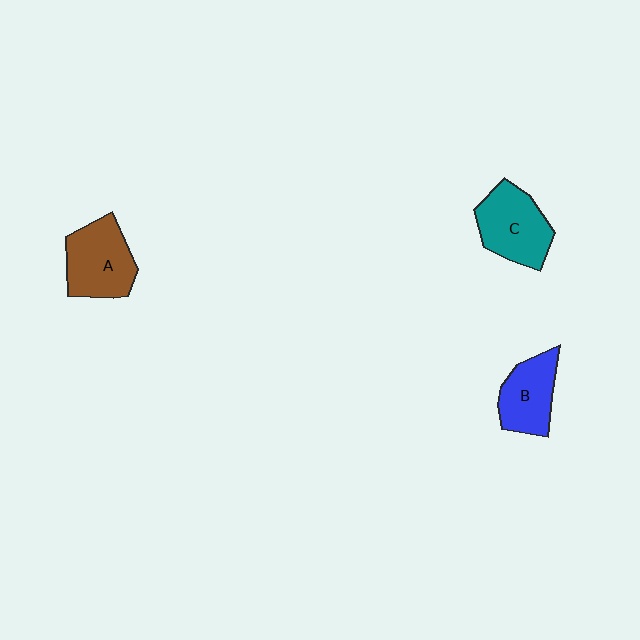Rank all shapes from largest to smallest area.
From largest to smallest: C (teal), A (brown), B (blue).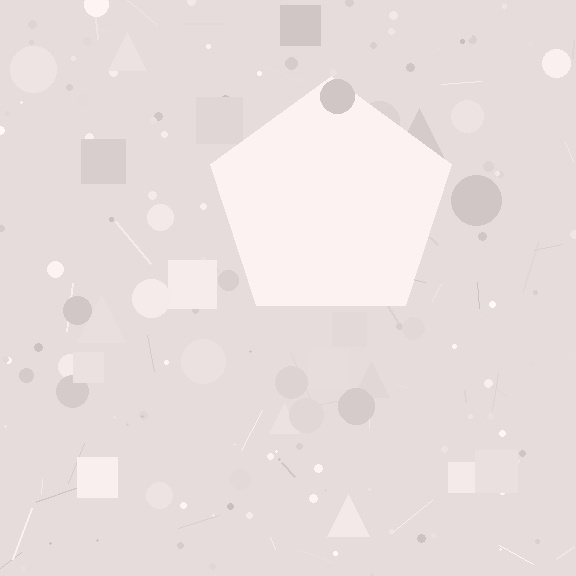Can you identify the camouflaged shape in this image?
The camouflaged shape is a pentagon.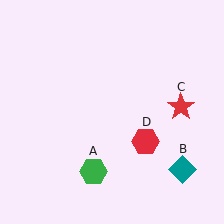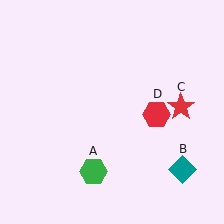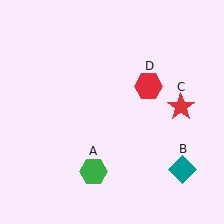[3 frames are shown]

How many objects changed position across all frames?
1 object changed position: red hexagon (object D).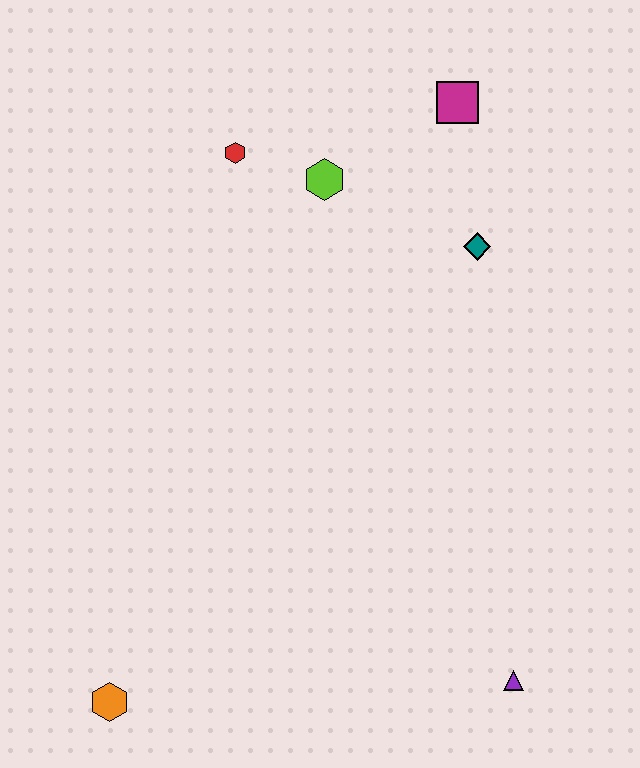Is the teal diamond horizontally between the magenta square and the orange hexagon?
No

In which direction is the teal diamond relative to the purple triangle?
The teal diamond is above the purple triangle.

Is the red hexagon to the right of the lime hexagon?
No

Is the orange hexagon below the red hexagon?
Yes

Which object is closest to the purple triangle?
The orange hexagon is closest to the purple triangle.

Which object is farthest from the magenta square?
The orange hexagon is farthest from the magenta square.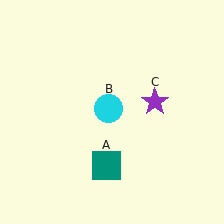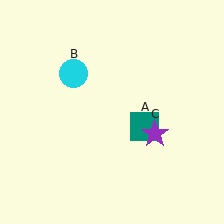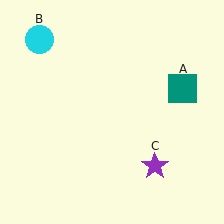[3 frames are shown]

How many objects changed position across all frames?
3 objects changed position: teal square (object A), cyan circle (object B), purple star (object C).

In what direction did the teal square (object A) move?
The teal square (object A) moved up and to the right.